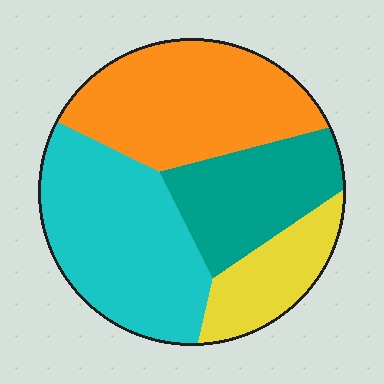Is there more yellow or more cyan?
Cyan.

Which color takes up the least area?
Yellow, at roughly 15%.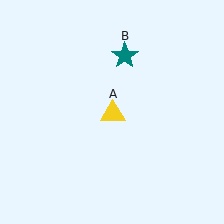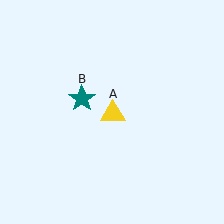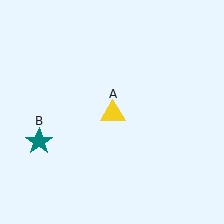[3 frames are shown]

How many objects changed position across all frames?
1 object changed position: teal star (object B).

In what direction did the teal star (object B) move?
The teal star (object B) moved down and to the left.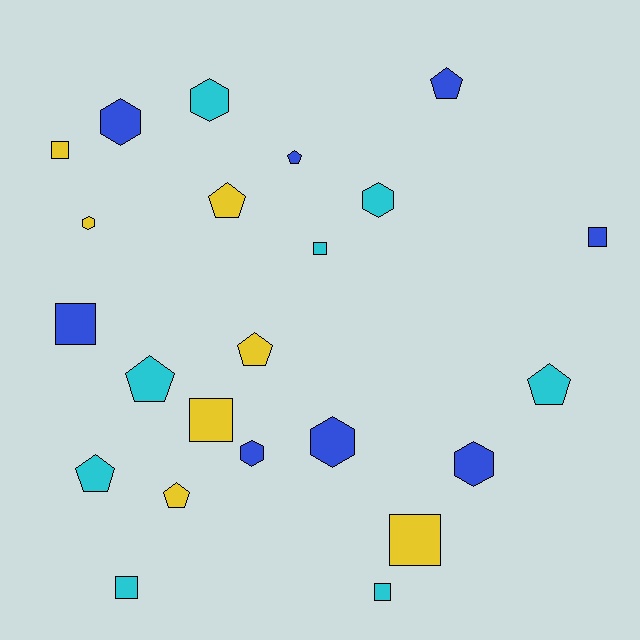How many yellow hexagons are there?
There is 1 yellow hexagon.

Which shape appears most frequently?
Square, with 8 objects.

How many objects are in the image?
There are 23 objects.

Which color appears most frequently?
Cyan, with 8 objects.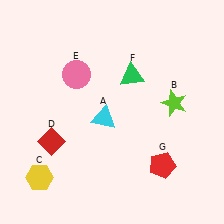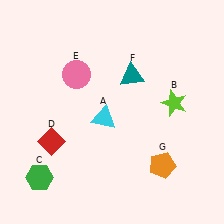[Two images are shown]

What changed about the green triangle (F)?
In Image 1, F is green. In Image 2, it changed to teal.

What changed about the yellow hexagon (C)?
In Image 1, C is yellow. In Image 2, it changed to green.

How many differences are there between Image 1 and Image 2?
There are 3 differences between the two images.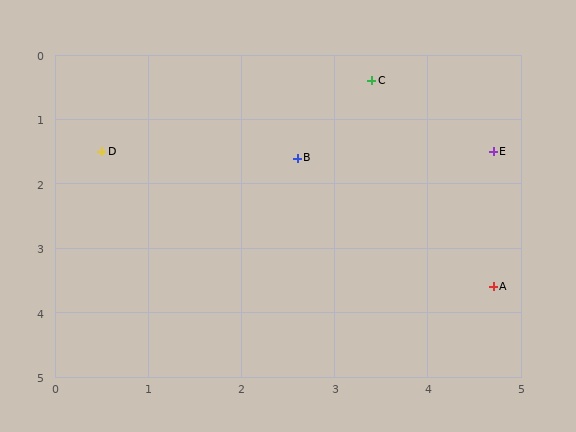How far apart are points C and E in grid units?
Points C and E are about 1.7 grid units apart.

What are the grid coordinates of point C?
Point C is at approximately (3.4, 0.4).